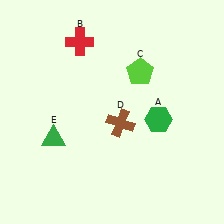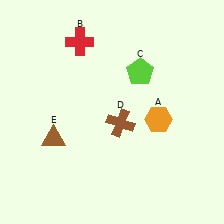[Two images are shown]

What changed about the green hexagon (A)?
In Image 1, A is green. In Image 2, it changed to orange.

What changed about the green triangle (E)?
In Image 1, E is green. In Image 2, it changed to brown.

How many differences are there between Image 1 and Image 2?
There are 2 differences between the two images.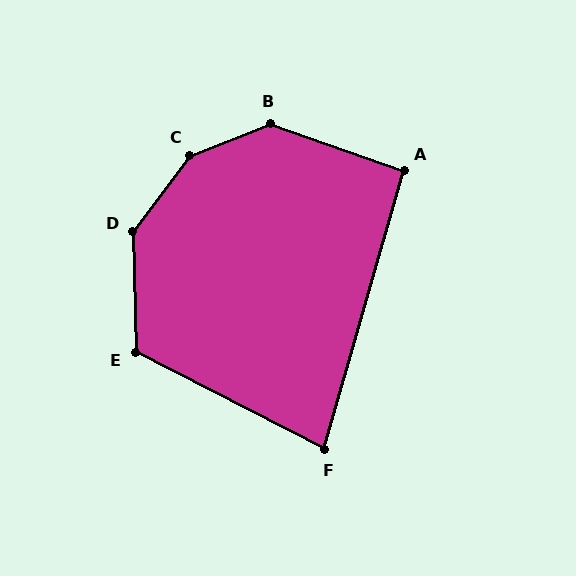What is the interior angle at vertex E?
Approximately 119 degrees (obtuse).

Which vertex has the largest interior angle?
C, at approximately 148 degrees.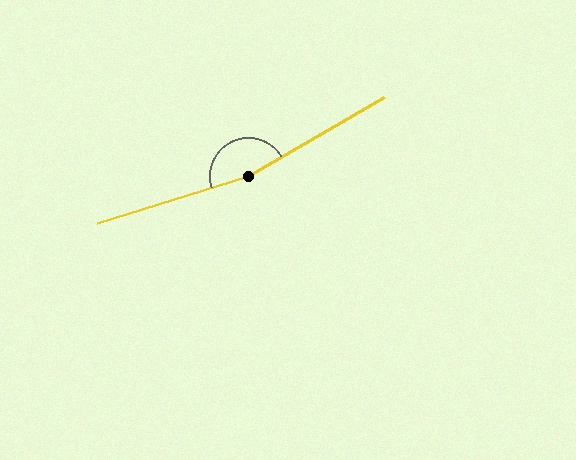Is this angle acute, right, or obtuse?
It is obtuse.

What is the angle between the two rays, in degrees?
Approximately 167 degrees.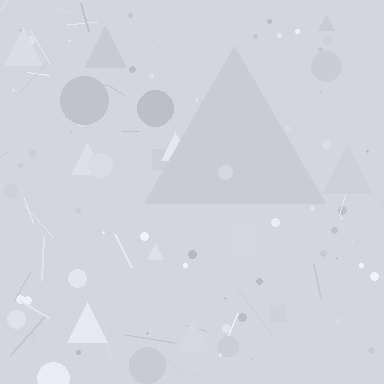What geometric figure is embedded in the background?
A triangle is embedded in the background.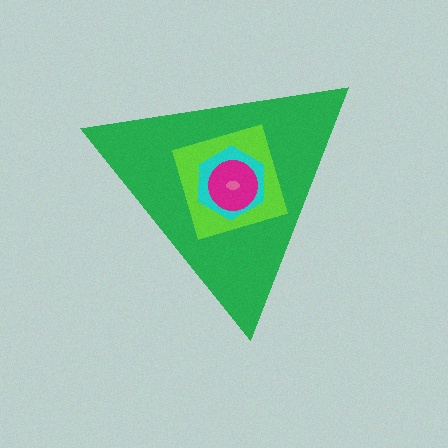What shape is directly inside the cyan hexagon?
The magenta circle.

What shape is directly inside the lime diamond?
The cyan hexagon.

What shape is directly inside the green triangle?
The lime diamond.